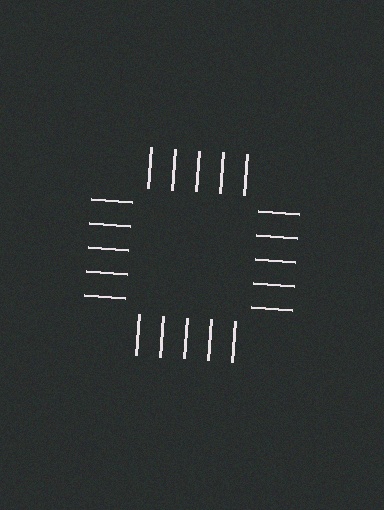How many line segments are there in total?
20 — 5 along each of the 4 edges.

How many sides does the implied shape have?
4 sides — the line-ends trace a square.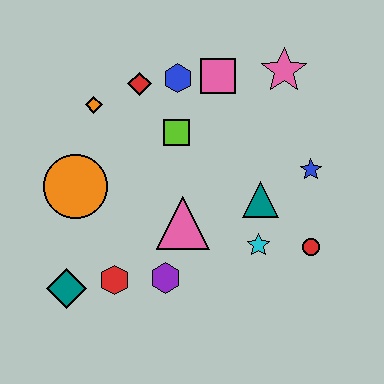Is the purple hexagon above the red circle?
No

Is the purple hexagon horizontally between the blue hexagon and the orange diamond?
Yes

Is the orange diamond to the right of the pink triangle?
No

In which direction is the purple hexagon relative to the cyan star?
The purple hexagon is to the left of the cyan star.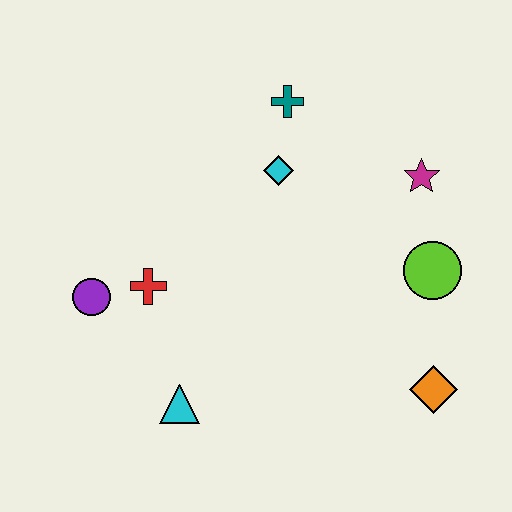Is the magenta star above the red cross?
Yes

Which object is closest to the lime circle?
The magenta star is closest to the lime circle.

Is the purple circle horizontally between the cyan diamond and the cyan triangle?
No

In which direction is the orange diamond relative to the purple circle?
The orange diamond is to the right of the purple circle.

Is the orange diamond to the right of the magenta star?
Yes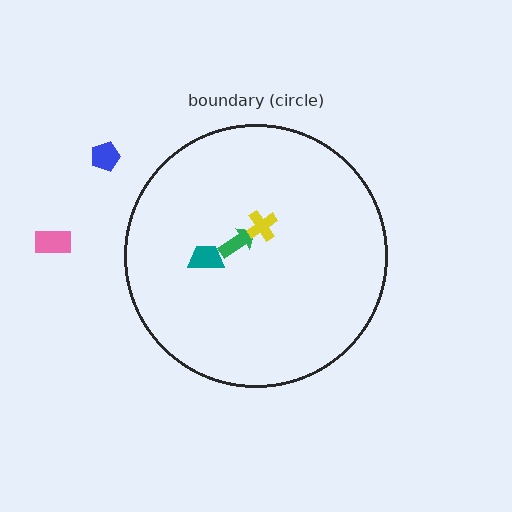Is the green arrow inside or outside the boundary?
Inside.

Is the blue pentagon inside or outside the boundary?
Outside.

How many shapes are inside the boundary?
3 inside, 2 outside.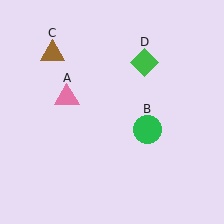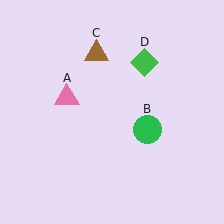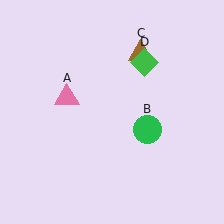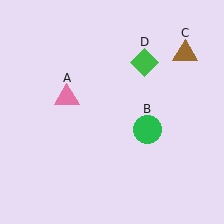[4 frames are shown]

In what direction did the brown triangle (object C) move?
The brown triangle (object C) moved right.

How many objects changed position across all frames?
1 object changed position: brown triangle (object C).